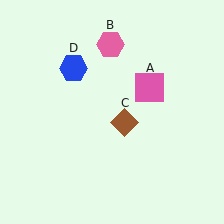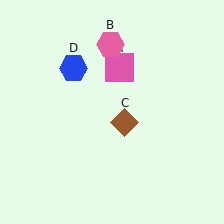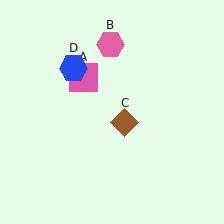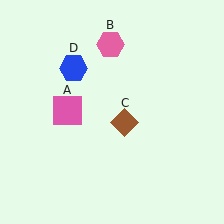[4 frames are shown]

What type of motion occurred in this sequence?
The pink square (object A) rotated counterclockwise around the center of the scene.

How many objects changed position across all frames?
1 object changed position: pink square (object A).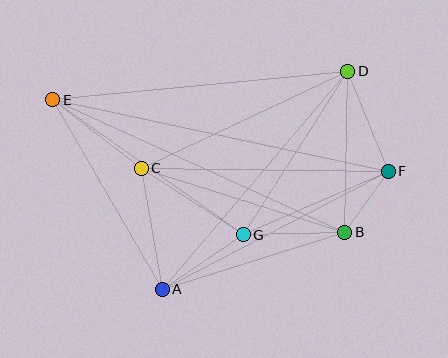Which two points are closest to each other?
Points B and F are closest to each other.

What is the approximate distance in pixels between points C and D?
The distance between C and D is approximately 228 pixels.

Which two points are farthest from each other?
Points E and F are farthest from each other.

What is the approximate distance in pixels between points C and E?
The distance between C and E is approximately 112 pixels.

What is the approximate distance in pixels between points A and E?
The distance between A and E is approximately 219 pixels.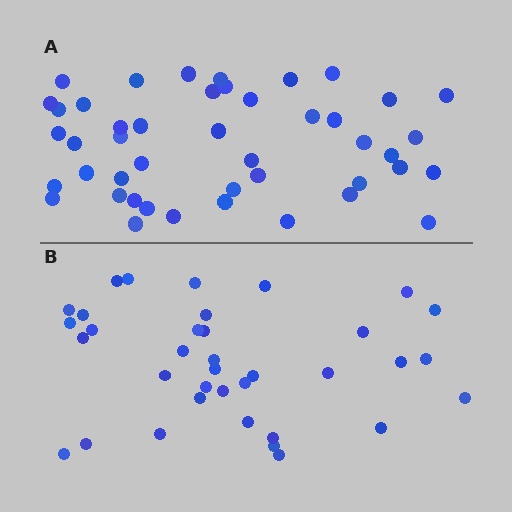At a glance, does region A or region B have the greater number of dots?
Region A (the top region) has more dots.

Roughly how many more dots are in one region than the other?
Region A has roughly 8 or so more dots than region B.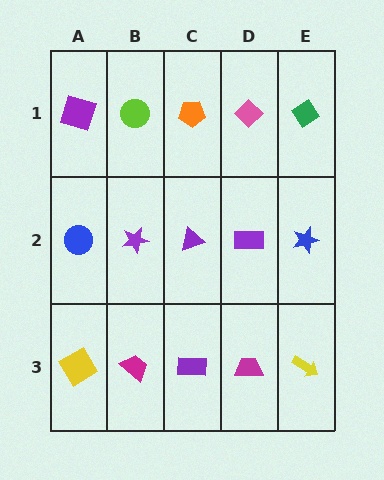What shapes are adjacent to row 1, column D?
A purple rectangle (row 2, column D), an orange pentagon (row 1, column C), a green diamond (row 1, column E).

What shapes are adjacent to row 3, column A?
A blue circle (row 2, column A), a magenta trapezoid (row 3, column B).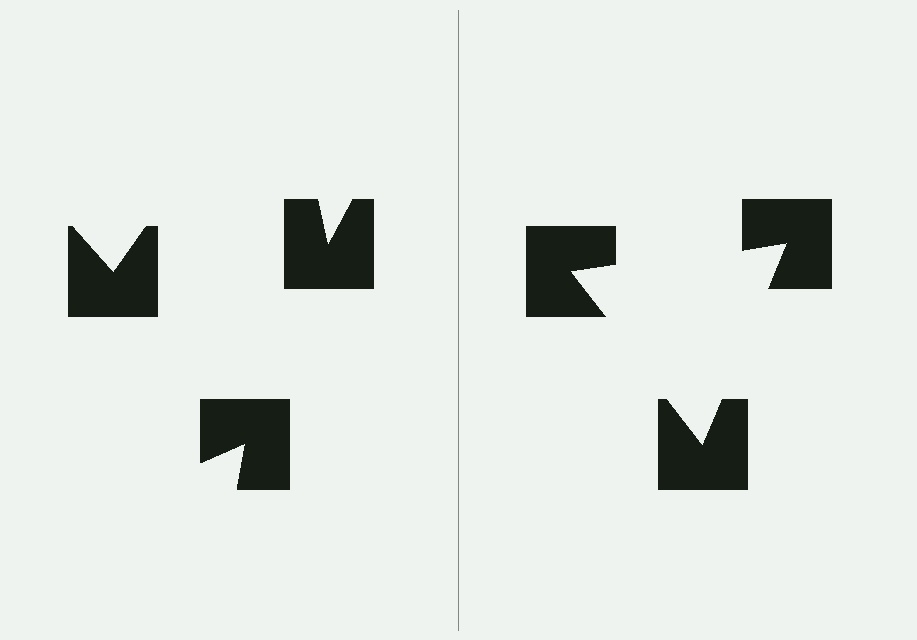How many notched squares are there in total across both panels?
6 — 3 on each side.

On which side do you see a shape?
An illusory triangle appears on the right side. On the left side the wedge cuts are rotated, so no coherent shape forms.